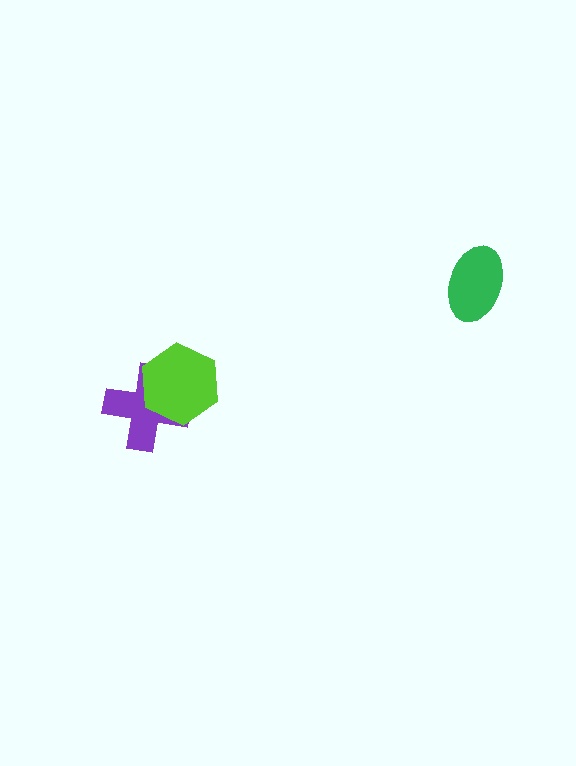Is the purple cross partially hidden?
Yes, it is partially covered by another shape.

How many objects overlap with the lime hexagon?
1 object overlaps with the lime hexagon.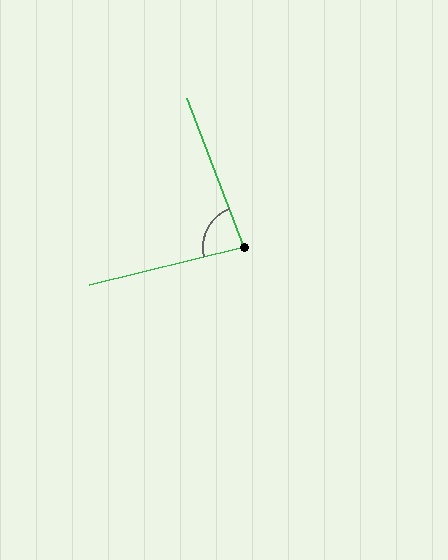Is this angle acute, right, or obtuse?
It is acute.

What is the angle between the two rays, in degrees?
Approximately 83 degrees.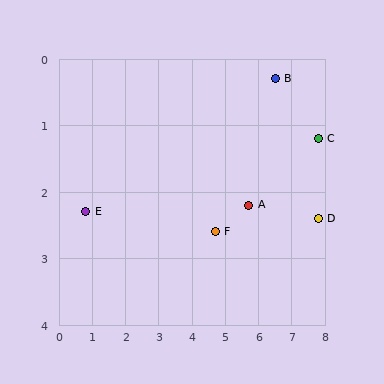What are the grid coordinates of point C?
Point C is at approximately (7.8, 1.2).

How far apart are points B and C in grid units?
Points B and C are about 1.6 grid units apart.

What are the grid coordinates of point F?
Point F is at approximately (4.7, 2.6).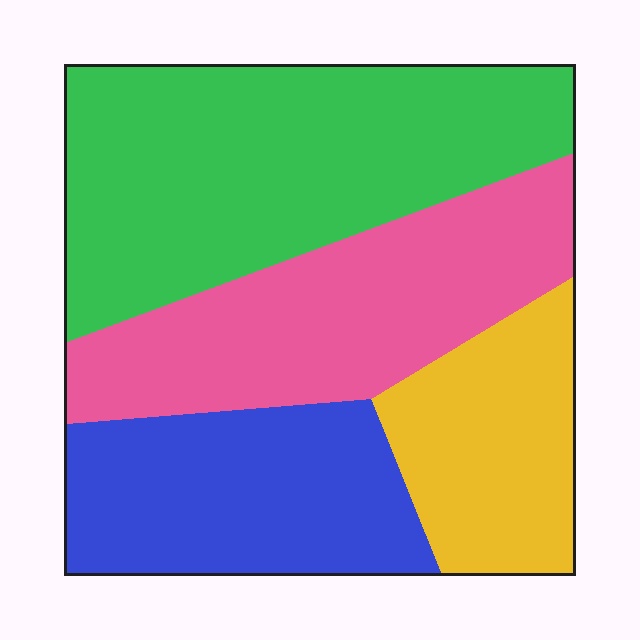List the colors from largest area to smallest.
From largest to smallest: green, pink, blue, yellow.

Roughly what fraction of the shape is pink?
Pink takes up between a sixth and a third of the shape.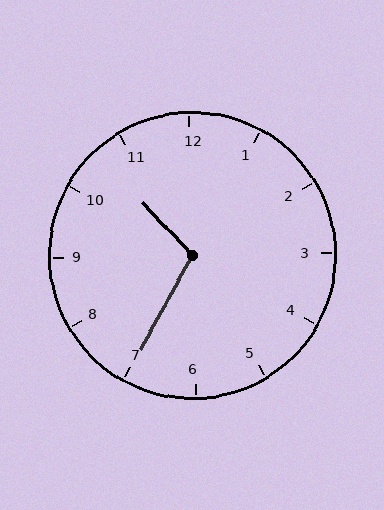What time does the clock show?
10:35.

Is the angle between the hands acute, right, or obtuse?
It is obtuse.